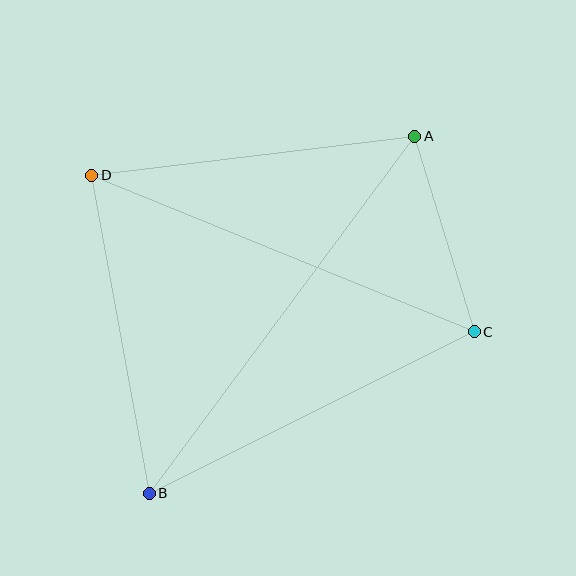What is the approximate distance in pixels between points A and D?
The distance between A and D is approximately 325 pixels.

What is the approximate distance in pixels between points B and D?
The distance between B and D is approximately 323 pixels.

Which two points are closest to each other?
Points A and C are closest to each other.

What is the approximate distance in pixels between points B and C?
The distance between B and C is approximately 363 pixels.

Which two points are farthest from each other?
Points A and B are farthest from each other.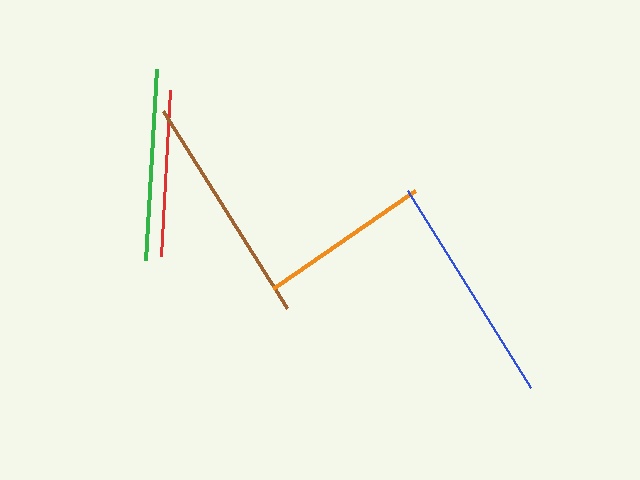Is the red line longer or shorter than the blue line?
The blue line is longer than the red line.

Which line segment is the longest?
The brown line is the longest at approximately 233 pixels.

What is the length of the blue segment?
The blue segment is approximately 232 pixels long.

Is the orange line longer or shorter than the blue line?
The blue line is longer than the orange line.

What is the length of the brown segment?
The brown segment is approximately 233 pixels long.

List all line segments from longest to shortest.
From longest to shortest: brown, blue, green, orange, red.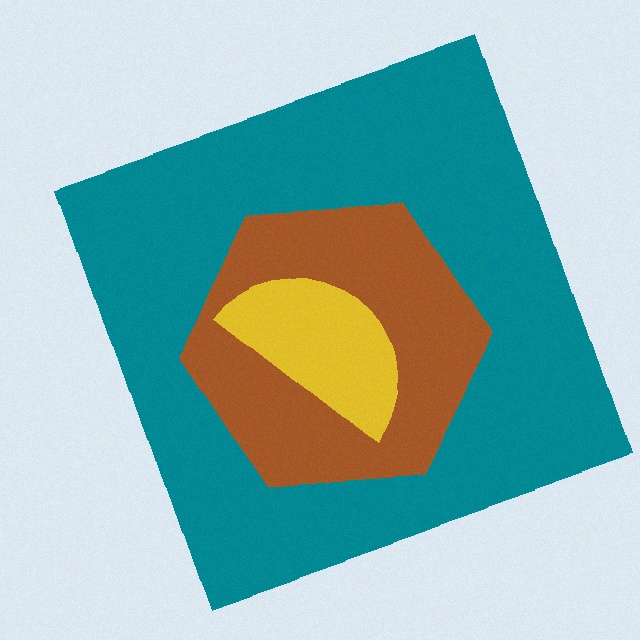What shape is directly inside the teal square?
The brown hexagon.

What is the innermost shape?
The yellow semicircle.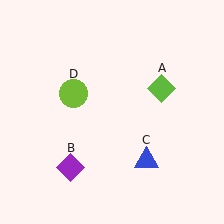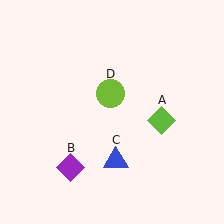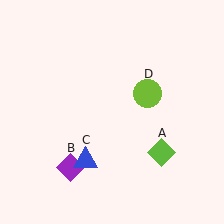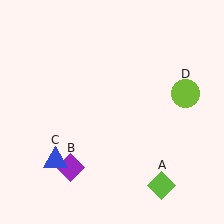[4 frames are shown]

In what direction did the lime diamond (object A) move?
The lime diamond (object A) moved down.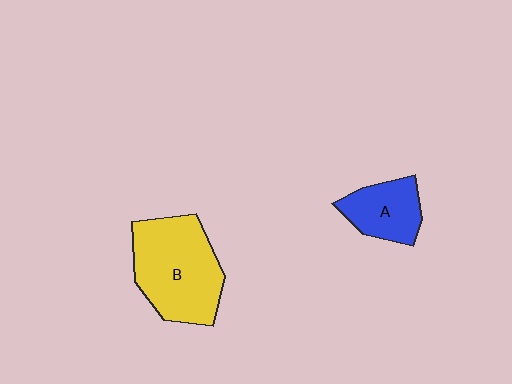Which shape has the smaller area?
Shape A (blue).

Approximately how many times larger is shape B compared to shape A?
Approximately 1.9 times.